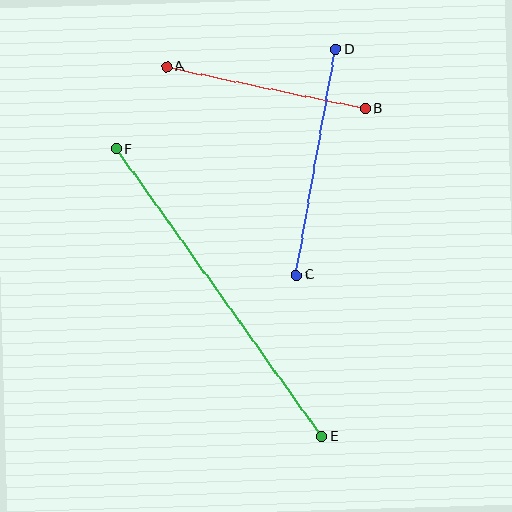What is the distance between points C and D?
The distance is approximately 229 pixels.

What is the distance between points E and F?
The distance is approximately 354 pixels.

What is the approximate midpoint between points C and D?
The midpoint is at approximately (316, 162) pixels.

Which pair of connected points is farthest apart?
Points E and F are farthest apart.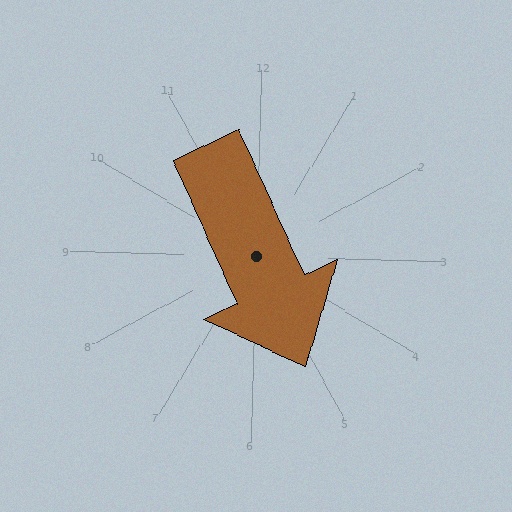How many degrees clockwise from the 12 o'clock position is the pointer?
Approximately 154 degrees.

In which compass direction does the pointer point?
Southeast.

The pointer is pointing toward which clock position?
Roughly 5 o'clock.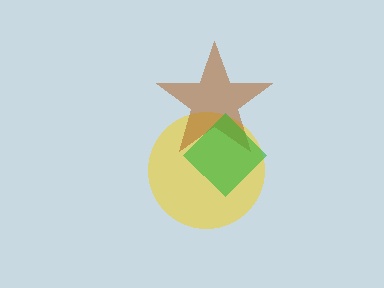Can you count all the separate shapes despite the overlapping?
Yes, there are 3 separate shapes.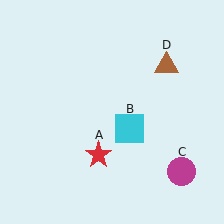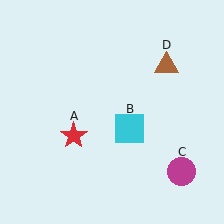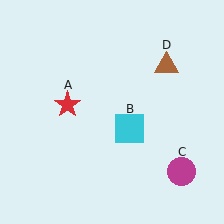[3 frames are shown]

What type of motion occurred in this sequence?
The red star (object A) rotated clockwise around the center of the scene.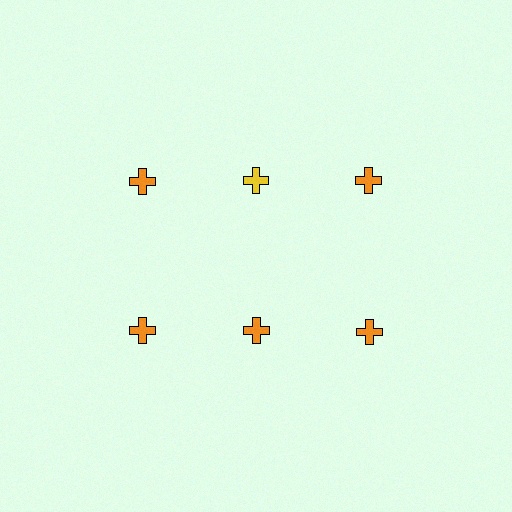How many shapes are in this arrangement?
There are 6 shapes arranged in a grid pattern.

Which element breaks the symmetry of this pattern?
The yellow cross in the top row, second from left column breaks the symmetry. All other shapes are orange crosses.